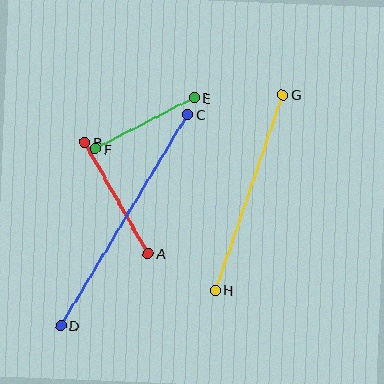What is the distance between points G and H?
The distance is approximately 207 pixels.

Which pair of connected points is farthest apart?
Points C and D are farthest apart.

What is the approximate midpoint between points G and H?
The midpoint is at approximately (249, 192) pixels.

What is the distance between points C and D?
The distance is approximately 246 pixels.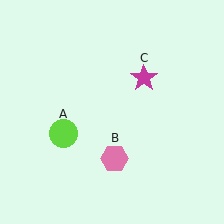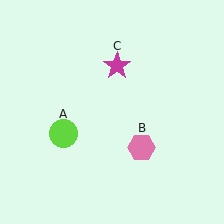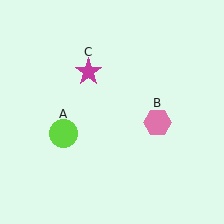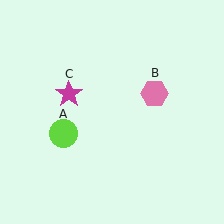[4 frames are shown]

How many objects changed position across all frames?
2 objects changed position: pink hexagon (object B), magenta star (object C).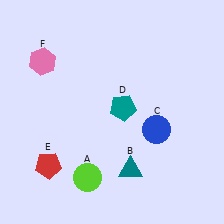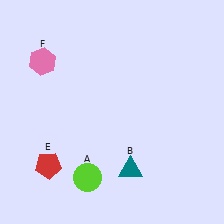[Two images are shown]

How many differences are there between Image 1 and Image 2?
There are 2 differences between the two images.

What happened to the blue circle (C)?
The blue circle (C) was removed in Image 2. It was in the bottom-right area of Image 1.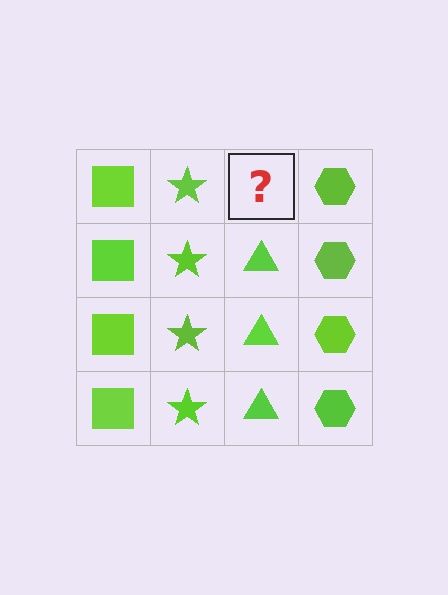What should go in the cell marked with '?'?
The missing cell should contain a lime triangle.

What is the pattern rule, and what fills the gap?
The rule is that each column has a consistent shape. The gap should be filled with a lime triangle.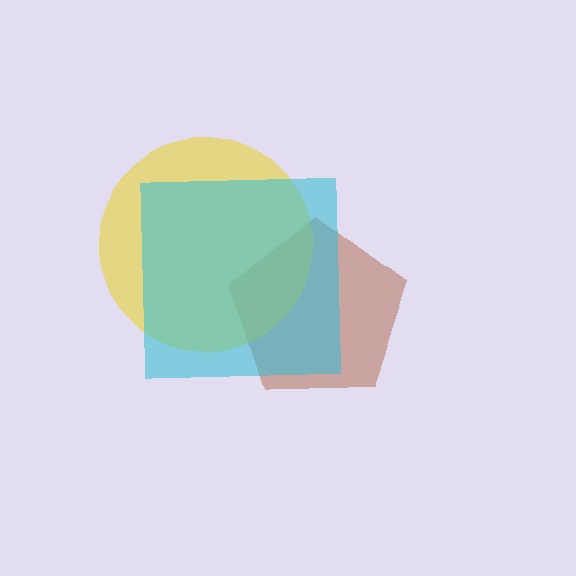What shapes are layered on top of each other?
The layered shapes are: a brown pentagon, a yellow circle, a cyan square.